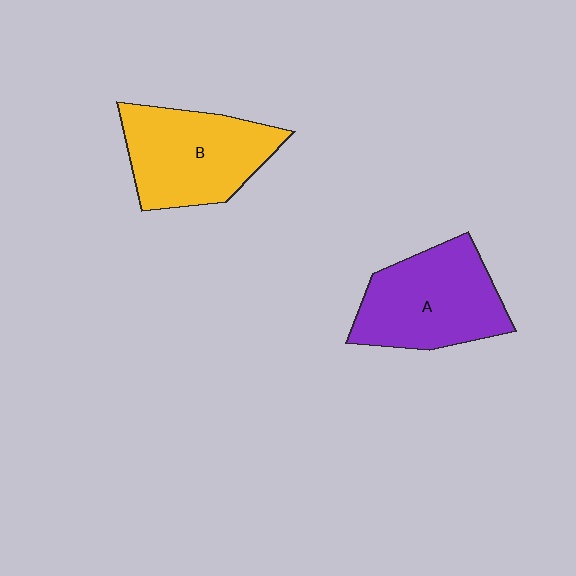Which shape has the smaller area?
Shape B (yellow).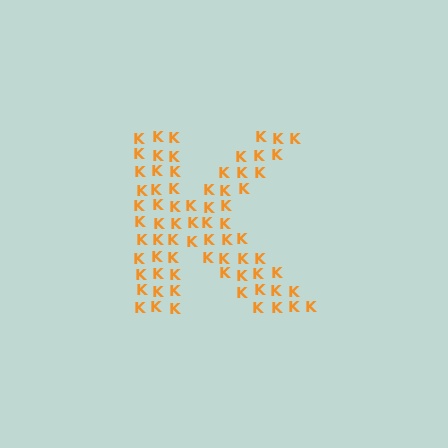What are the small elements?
The small elements are letter K's.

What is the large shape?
The large shape is the letter K.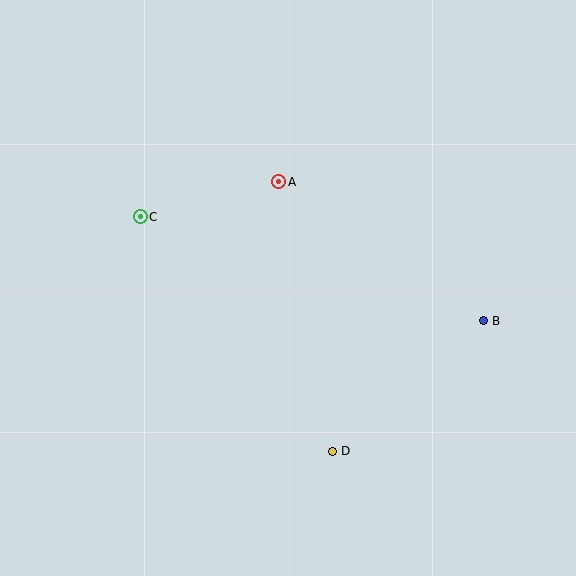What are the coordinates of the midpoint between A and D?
The midpoint between A and D is at (306, 317).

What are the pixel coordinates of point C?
Point C is at (140, 217).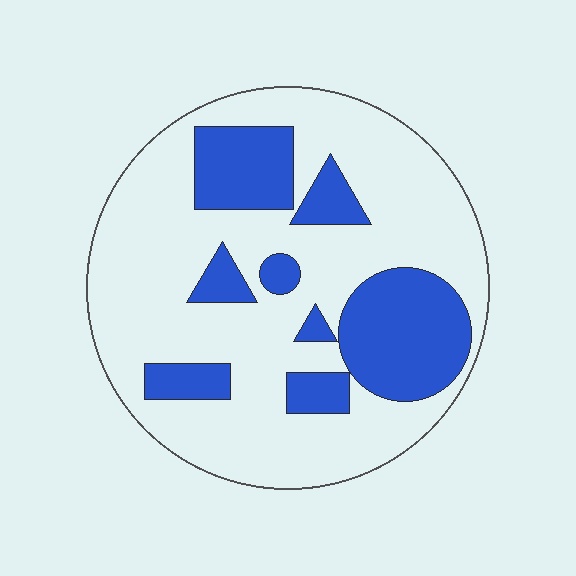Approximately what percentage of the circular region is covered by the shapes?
Approximately 30%.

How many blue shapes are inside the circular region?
8.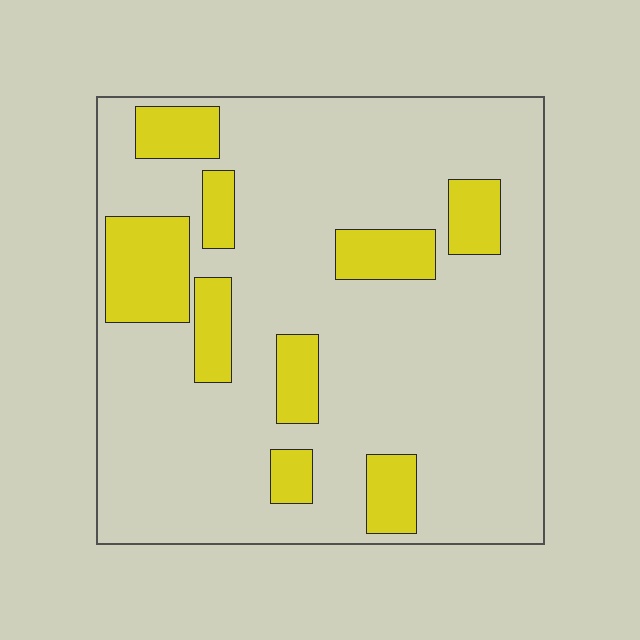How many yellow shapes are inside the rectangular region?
9.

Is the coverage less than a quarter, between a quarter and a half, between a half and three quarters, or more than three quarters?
Less than a quarter.